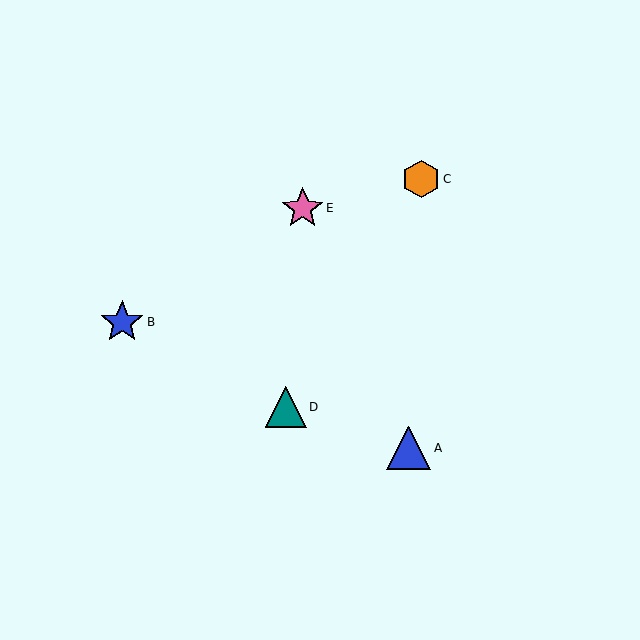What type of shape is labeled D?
Shape D is a teal triangle.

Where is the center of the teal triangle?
The center of the teal triangle is at (286, 407).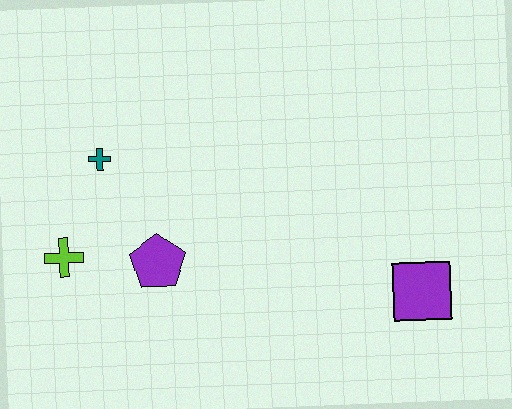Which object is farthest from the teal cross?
The purple square is farthest from the teal cross.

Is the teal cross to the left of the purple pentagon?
Yes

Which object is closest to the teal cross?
The lime cross is closest to the teal cross.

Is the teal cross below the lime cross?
No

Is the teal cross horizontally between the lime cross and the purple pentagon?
Yes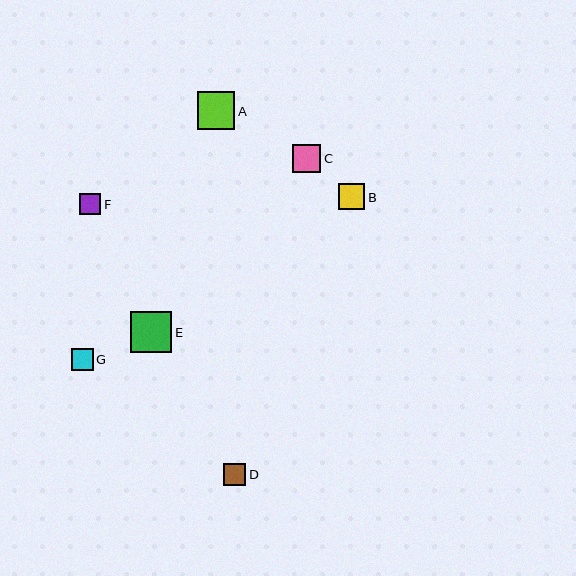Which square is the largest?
Square E is the largest with a size of approximately 41 pixels.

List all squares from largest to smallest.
From largest to smallest: E, A, C, B, G, D, F.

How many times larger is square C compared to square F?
Square C is approximately 1.3 times the size of square F.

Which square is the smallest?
Square F is the smallest with a size of approximately 21 pixels.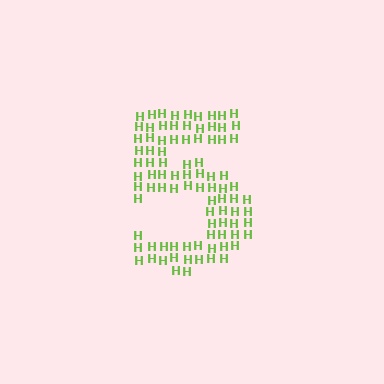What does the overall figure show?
The overall figure shows the digit 5.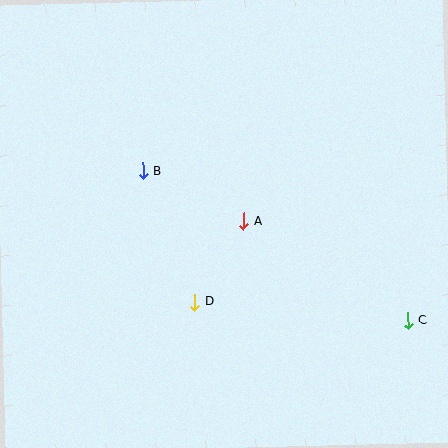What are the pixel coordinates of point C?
Point C is at (408, 321).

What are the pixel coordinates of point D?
Point D is at (195, 302).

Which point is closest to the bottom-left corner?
Point D is closest to the bottom-left corner.